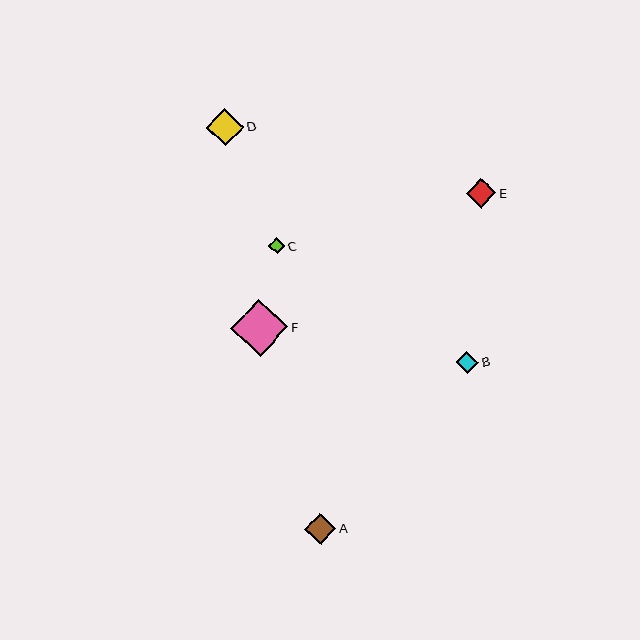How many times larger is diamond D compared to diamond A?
Diamond D is approximately 1.2 times the size of diamond A.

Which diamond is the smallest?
Diamond C is the smallest with a size of approximately 17 pixels.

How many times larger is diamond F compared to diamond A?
Diamond F is approximately 1.8 times the size of diamond A.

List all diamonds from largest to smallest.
From largest to smallest: F, D, A, E, B, C.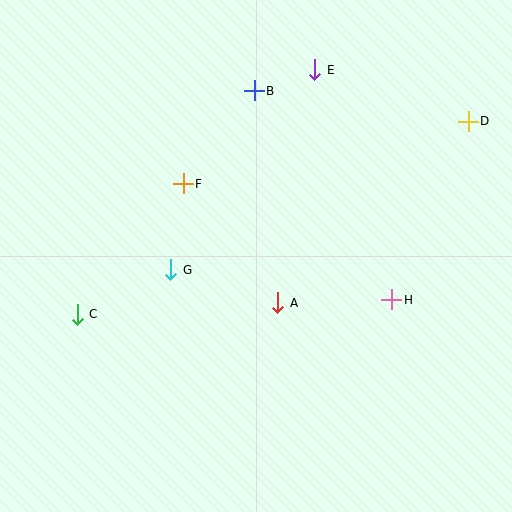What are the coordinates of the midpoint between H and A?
The midpoint between H and A is at (335, 301).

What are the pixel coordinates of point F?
Point F is at (183, 184).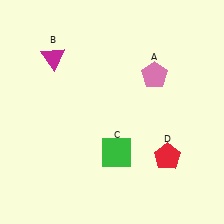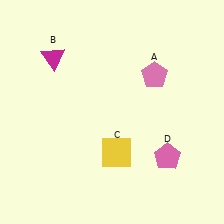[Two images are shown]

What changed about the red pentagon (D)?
In Image 1, D is red. In Image 2, it changed to pink.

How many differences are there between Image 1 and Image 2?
There are 2 differences between the two images.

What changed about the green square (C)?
In Image 1, C is green. In Image 2, it changed to yellow.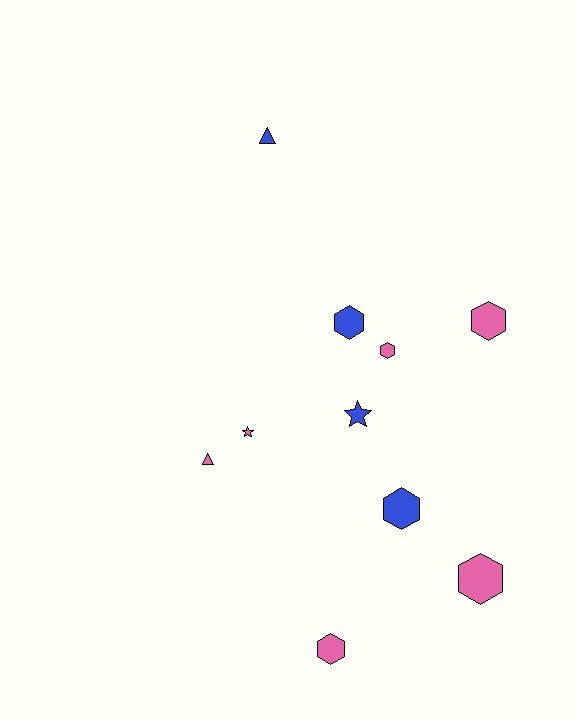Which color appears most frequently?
Pink, with 6 objects.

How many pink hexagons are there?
There are 4 pink hexagons.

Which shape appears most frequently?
Hexagon, with 6 objects.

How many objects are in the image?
There are 10 objects.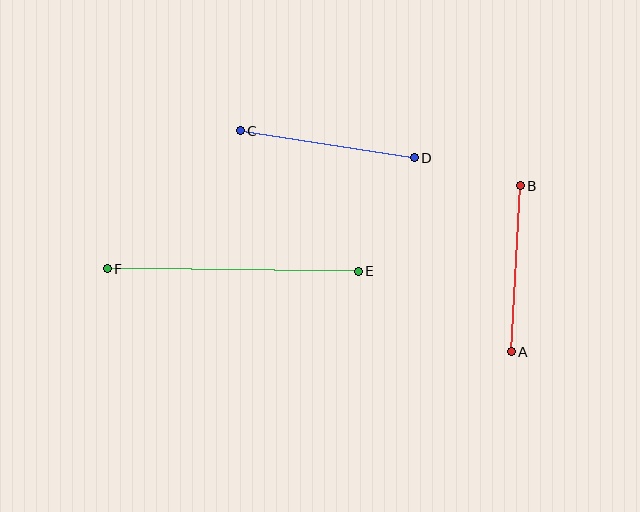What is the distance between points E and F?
The distance is approximately 251 pixels.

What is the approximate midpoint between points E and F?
The midpoint is at approximately (233, 270) pixels.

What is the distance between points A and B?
The distance is approximately 166 pixels.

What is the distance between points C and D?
The distance is approximately 176 pixels.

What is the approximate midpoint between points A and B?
The midpoint is at approximately (516, 269) pixels.